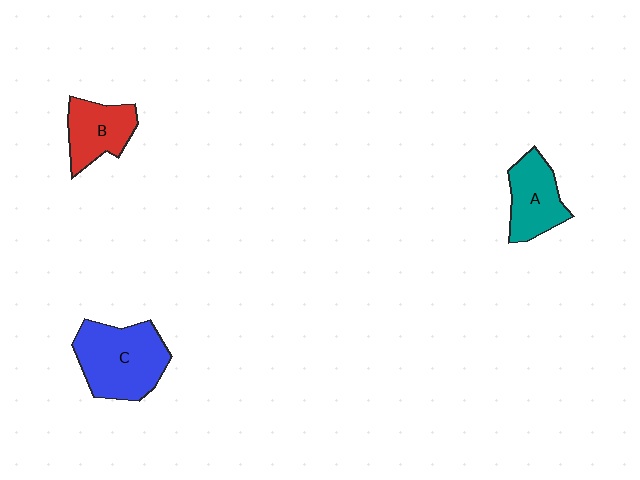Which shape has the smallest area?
Shape B (red).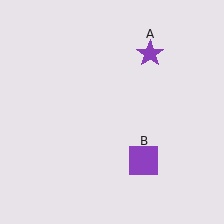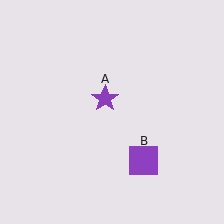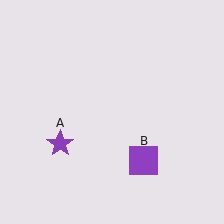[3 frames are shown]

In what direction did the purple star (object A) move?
The purple star (object A) moved down and to the left.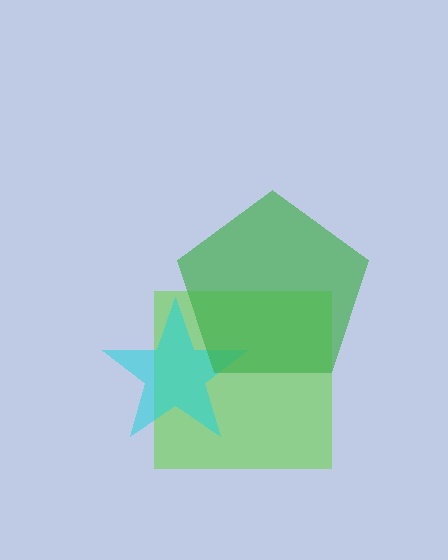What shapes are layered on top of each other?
The layered shapes are: a lime square, a cyan star, a green pentagon.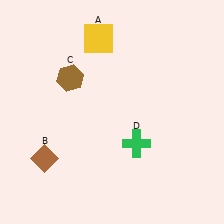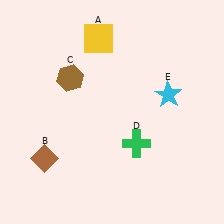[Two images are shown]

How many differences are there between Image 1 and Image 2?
There is 1 difference between the two images.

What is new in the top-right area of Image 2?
A cyan star (E) was added in the top-right area of Image 2.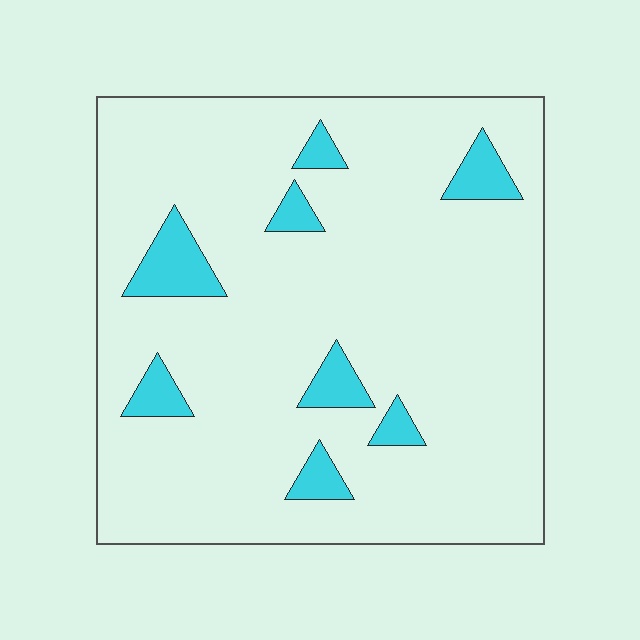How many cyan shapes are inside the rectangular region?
8.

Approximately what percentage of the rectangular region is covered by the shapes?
Approximately 10%.